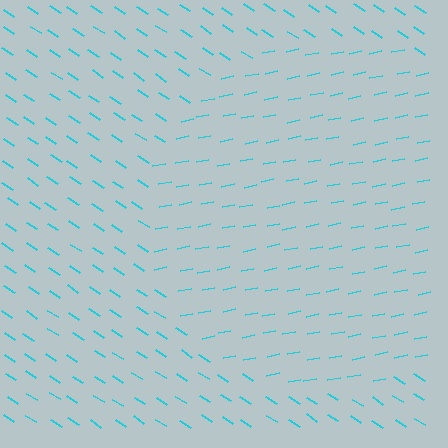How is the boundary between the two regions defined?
The boundary is defined purely by a change in line orientation (approximately 45 degrees difference). All lines are the same color and thickness.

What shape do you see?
I see a circle.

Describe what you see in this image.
The image is filled with small cyan line segments. A circle region in the image has lines oriented differently from the surrounding lines, creating a visible texture boundary.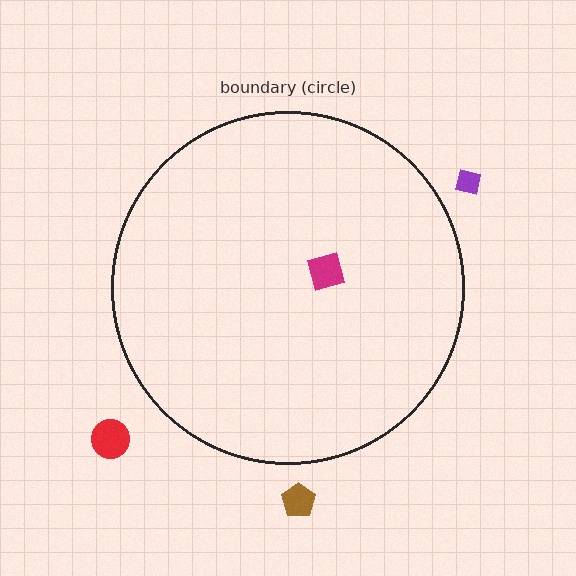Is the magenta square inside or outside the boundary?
Inside.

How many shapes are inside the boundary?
1 inside, 3 outside.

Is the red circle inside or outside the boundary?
Outside.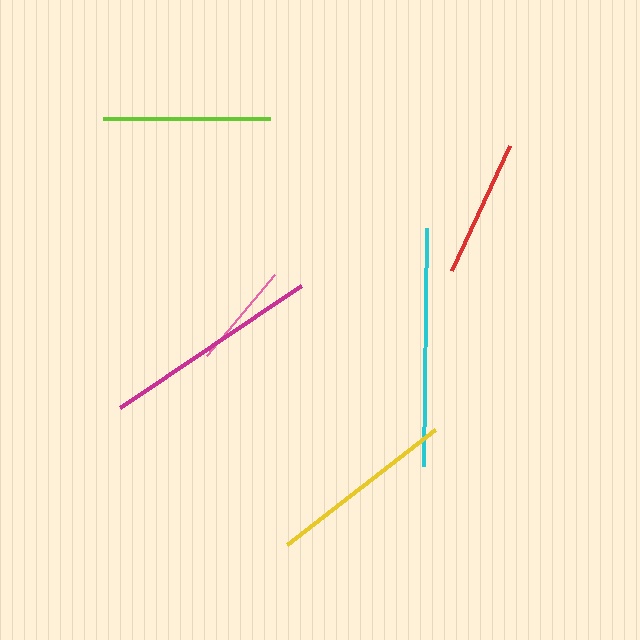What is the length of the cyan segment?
The cyan segment is approximately 237 pixels long.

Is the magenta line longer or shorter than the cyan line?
The cyan line is longer than the magenta line.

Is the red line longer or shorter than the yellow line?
The yellow line is longer than the red line.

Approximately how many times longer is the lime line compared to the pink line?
The lime line is approximately 1.6 times the length of the pink line.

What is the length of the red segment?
The red segment is approximately 138 pixels long.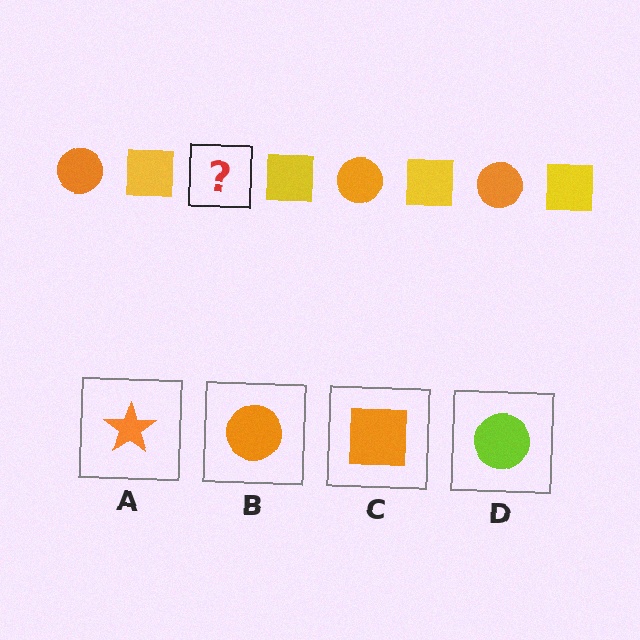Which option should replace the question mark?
Option B.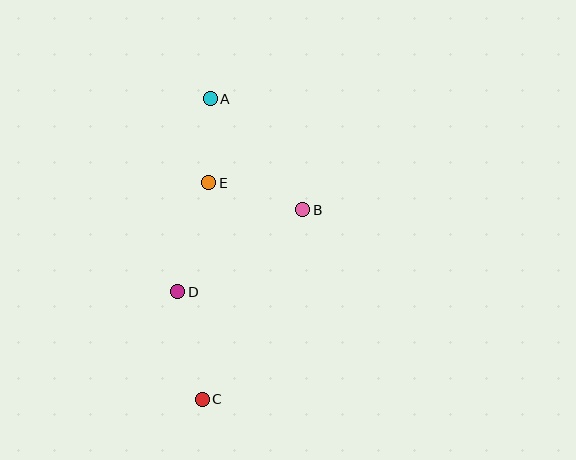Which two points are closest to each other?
Points A and E are closest to each other.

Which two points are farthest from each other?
Points A and C are farthest from each other.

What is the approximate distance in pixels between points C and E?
The distance between C and E is approximately 216 pixels.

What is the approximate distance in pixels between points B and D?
The distance between B and D is approximately 149 pixels.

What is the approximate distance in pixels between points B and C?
The distance between B and C is approximately 214 pixels.